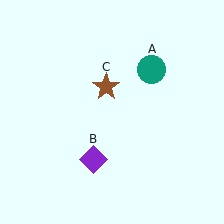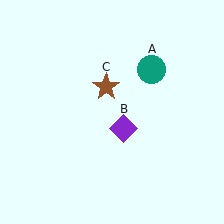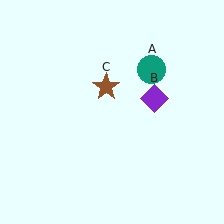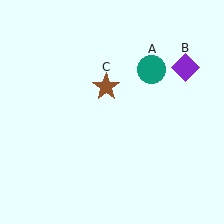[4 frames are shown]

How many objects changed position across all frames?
1 object changed position: purple diamond (object B).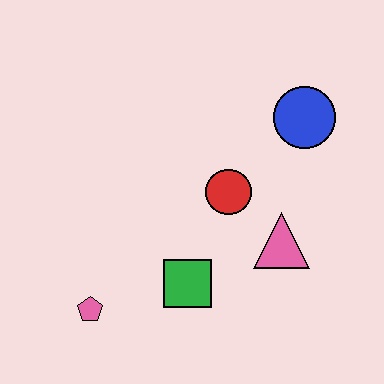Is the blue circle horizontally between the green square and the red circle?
No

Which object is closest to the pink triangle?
The red circle is closest to the pink triangle.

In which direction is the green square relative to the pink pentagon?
The green square is to the right of the pink pentagon.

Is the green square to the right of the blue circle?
No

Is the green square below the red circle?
Yes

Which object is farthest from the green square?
The blue circle is farthest from the green square.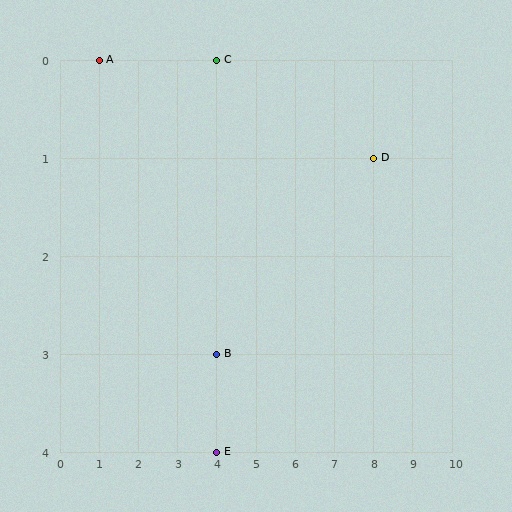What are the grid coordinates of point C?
Point C is at grid coordinates (4, 0).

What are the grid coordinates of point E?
Point E is at grid coordinates (4, 4).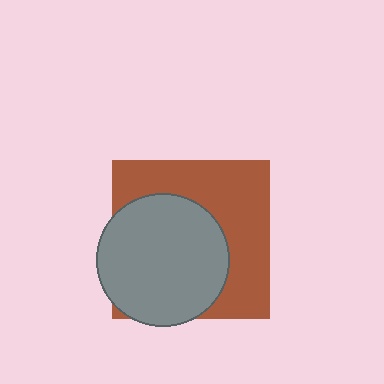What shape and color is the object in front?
The object in front is a gray circle.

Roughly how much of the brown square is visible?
About half of it is visible (roughly 49%).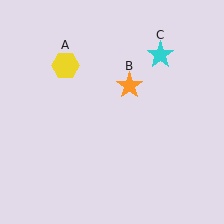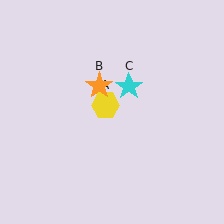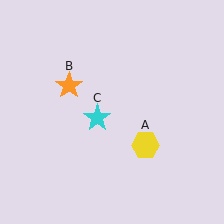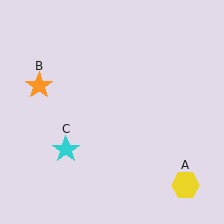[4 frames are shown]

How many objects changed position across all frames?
3 objects changed position: yellow hexagon (object A), orange star (object B), cyan star (object C).